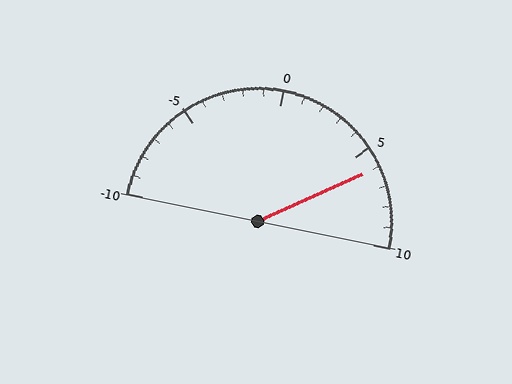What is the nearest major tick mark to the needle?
The nearest major tick mark is 5.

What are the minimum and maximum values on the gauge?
The gauge ranges from -10 to 10.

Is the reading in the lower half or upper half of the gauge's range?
The reading is in the upper half of the range (-10 to 10).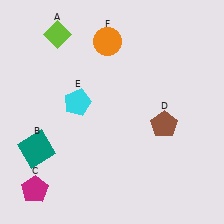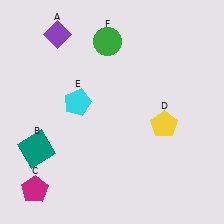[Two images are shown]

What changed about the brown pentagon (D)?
In Image 1, D is brown. In Image 2, it changed to yellow.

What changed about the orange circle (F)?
In Image 1, F is orange. In Image 2, it changed to green.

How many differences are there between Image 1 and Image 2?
There are 3 differences between the two images.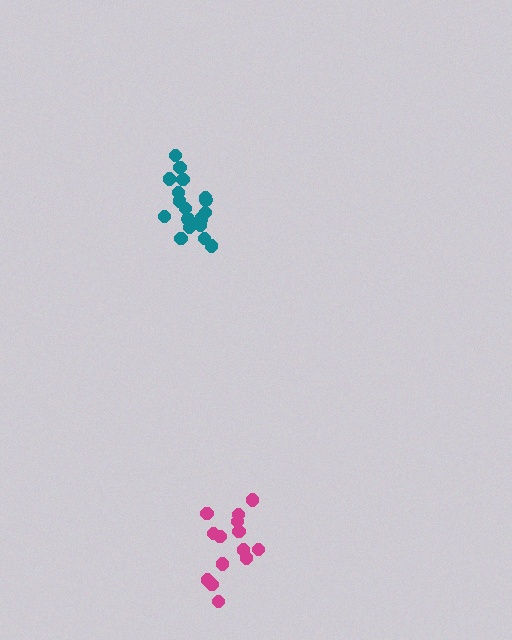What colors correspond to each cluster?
The clusters are colored: teal, magenta.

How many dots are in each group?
Group 1: 20 dots, Group 2: 14 dots (34 total).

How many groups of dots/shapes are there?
There are 2 groups.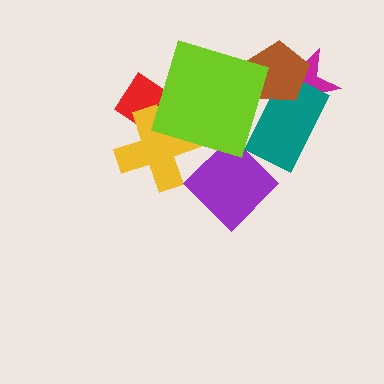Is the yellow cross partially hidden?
Yes, it is partially covered by another shape.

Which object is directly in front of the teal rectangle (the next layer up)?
The brown pentagon is directly in front of the teal rectangle.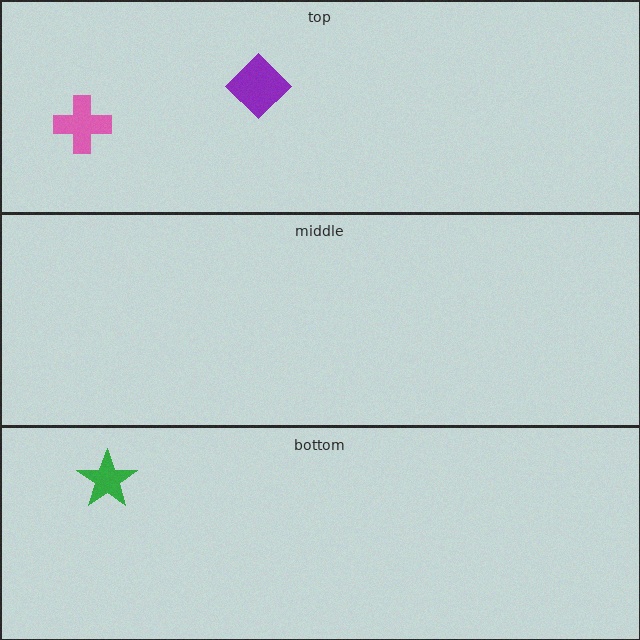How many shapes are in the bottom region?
1.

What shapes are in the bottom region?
The green star.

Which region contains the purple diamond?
The top region.